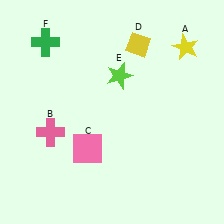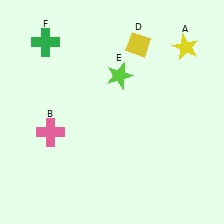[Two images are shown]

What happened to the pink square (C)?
The pink square (C) was removed in Image 2. It was in the bottom-left area of Image 1.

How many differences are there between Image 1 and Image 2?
There is 1 difference between the two images.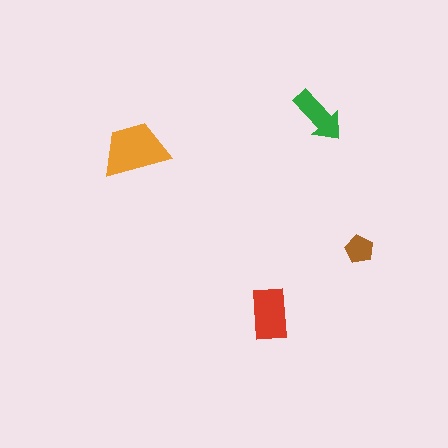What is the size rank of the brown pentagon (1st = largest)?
4th.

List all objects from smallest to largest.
The brown pentagon, the green arrow, the red rectangle, the orange trapezoid.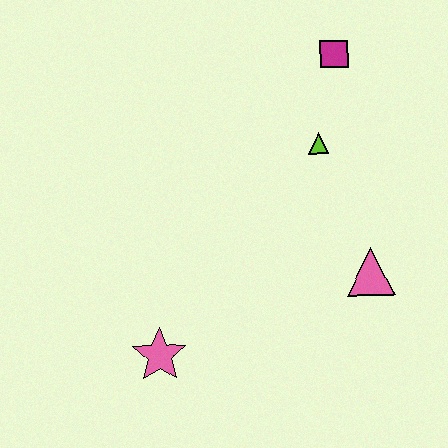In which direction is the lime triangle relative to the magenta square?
The lime triangle is below the magenta square.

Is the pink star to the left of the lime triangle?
Yes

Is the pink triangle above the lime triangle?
No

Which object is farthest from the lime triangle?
The pink star is farthest from the lime triangle.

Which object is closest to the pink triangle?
The lime triangle is closest to the pink triangle.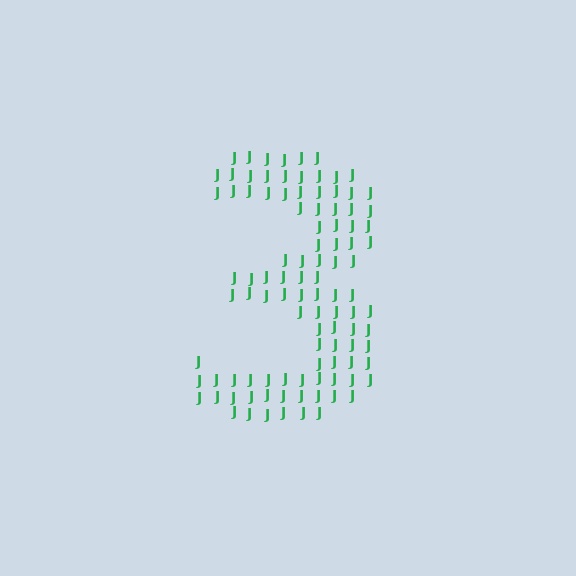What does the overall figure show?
The overall figure shows the digit 3.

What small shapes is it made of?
It is made of small letter J's.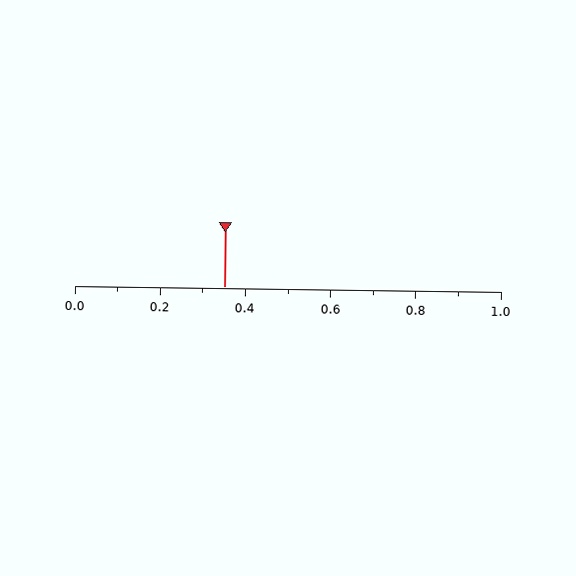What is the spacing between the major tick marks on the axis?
The major ticks are spaced 0.2 apart.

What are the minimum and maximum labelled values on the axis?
The axis runs from 0.0 to 1.0.